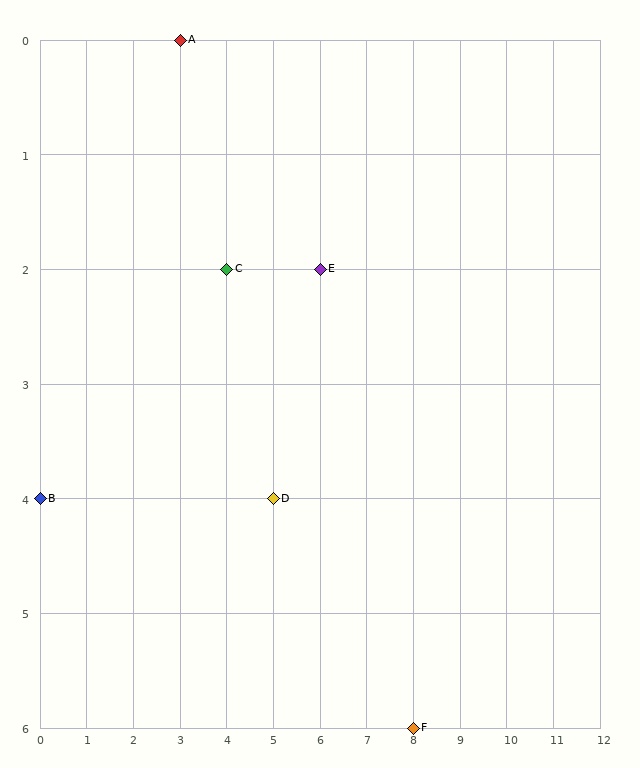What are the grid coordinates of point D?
Point D is at grid coordinates (5, 4).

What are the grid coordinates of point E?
Point E is at grid coordinates (6, 2).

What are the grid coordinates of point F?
Point F is at grid coordinates (8, 6).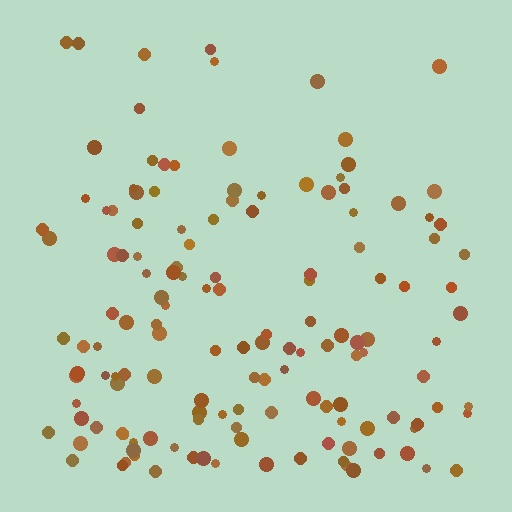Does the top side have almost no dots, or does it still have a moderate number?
Still a moderate number, just noticeably fewer than the bottom.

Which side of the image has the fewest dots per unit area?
The top.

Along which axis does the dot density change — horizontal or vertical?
Vertical.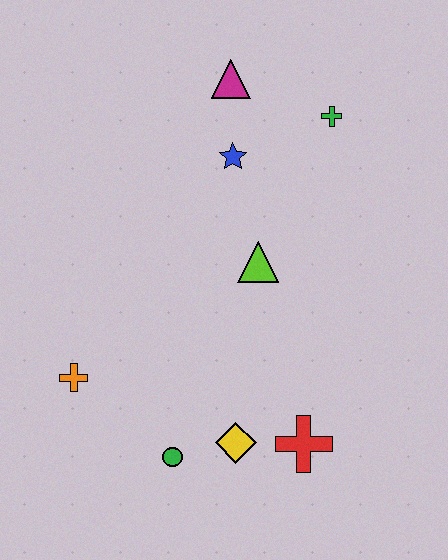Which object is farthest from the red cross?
The magenta triangle is farthest from the red cross.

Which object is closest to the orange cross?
The green circle is closest to the orange cross.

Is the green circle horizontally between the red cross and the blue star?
No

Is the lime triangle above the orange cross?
Yes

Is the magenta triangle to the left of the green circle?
No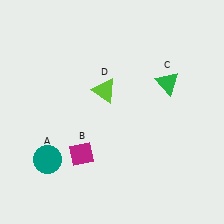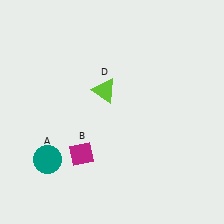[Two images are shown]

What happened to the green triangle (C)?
The green triangle (C) was removed in Image 2. It was in the top-right area of Image 1.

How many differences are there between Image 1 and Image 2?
There is 1 difference between the two images.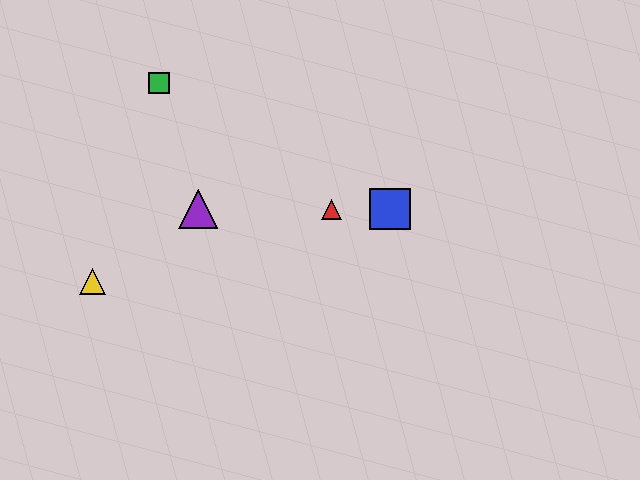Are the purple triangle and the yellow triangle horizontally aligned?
No, the purple triangle is at y≈209 and the yellow triangle is at y≈282.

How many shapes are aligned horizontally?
3 shapes (the red triangle, the blue square, the purple triangle) are aligned horizontally.